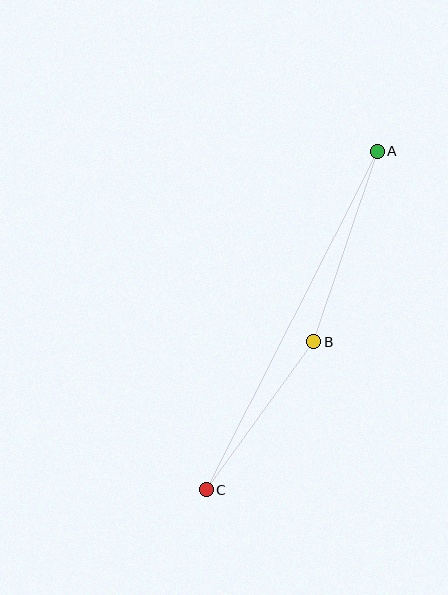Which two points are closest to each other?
Points B and C are closest to each other.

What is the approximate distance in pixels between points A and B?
The distance between A and B is approximately 201 pixels.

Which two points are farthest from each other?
Points A and C are farthest from each other.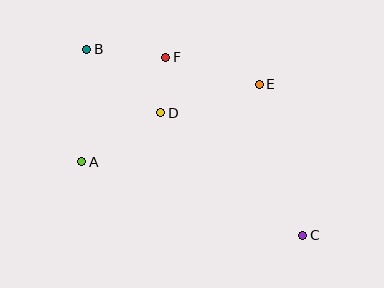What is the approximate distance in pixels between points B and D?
The distance between B and D is approximately 98 pixels.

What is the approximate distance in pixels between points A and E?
The distance between A and E is approximately 194 pixels.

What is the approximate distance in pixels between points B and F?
The distance between B and F is approximately 79 pixels.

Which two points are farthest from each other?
Points B and C are farthest from each other.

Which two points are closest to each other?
Points D and F are closest to each other.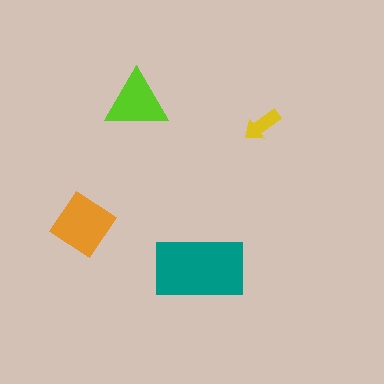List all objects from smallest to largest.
The yellow arrow, the lime triangle, the orange diamond, the teal rectangle.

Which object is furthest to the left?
The orange diamond is leftmost.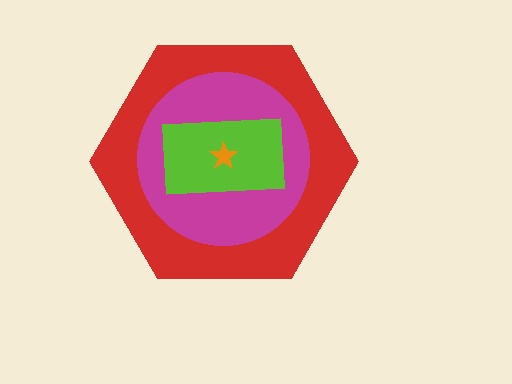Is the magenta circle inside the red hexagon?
Yes.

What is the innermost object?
The orange star.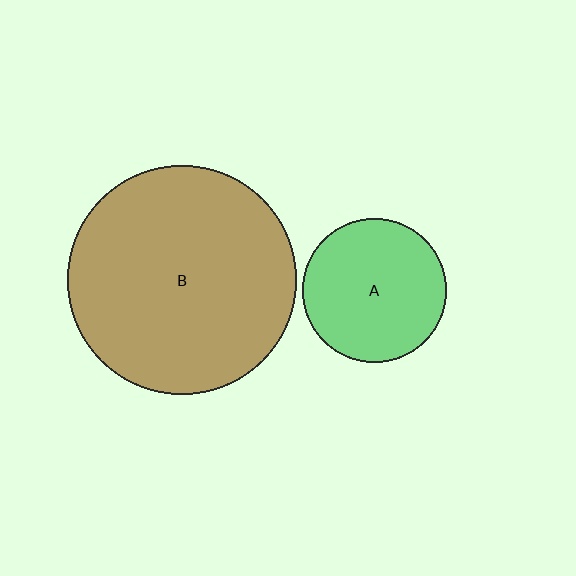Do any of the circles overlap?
No, none of the circles overlap.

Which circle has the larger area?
Circle B (brown).